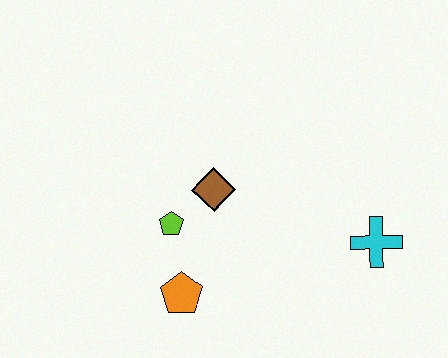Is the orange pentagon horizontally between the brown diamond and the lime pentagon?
Yes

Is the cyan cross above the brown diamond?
No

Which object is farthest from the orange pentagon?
The cyan cross is farthest from the orange pentagon.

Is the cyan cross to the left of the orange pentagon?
No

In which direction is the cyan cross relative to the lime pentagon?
The cyan cross is to the right of the lime pentagon.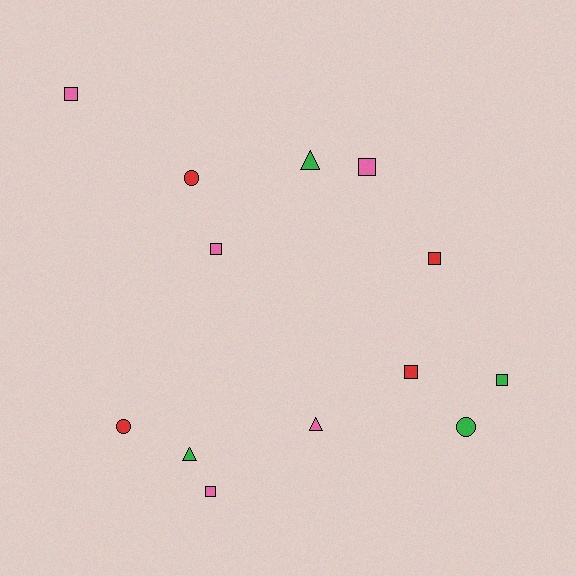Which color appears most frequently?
Pink, with 5 objects.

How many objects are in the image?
There are 13 objects.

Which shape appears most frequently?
Square, with 7 objects.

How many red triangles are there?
There are no red triangles.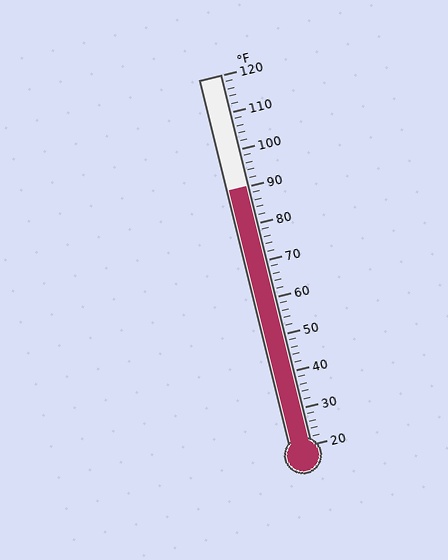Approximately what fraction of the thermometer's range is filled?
The thermometer is filled to approximately 70% of its range.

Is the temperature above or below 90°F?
The temperature is at 90°F.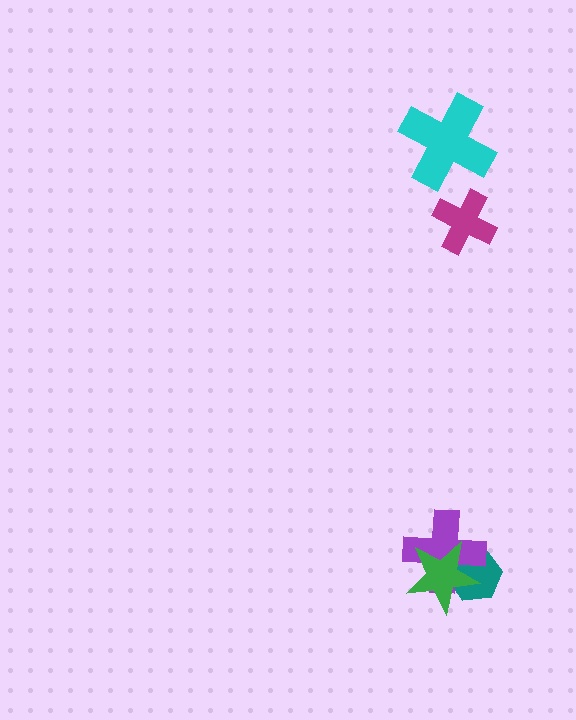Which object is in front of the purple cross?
The green star is in front of the purple cross.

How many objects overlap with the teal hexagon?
2 objects overlap with the teal hexagon.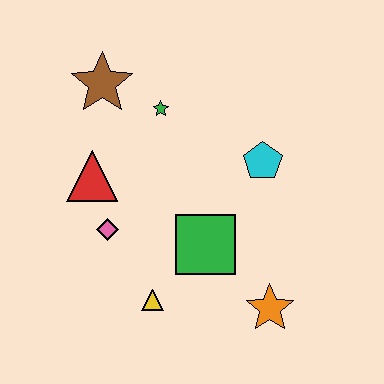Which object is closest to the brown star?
The green star is closest to the brown star.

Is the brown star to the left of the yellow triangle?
Yes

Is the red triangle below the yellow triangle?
No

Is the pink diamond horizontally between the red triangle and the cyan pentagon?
Yes